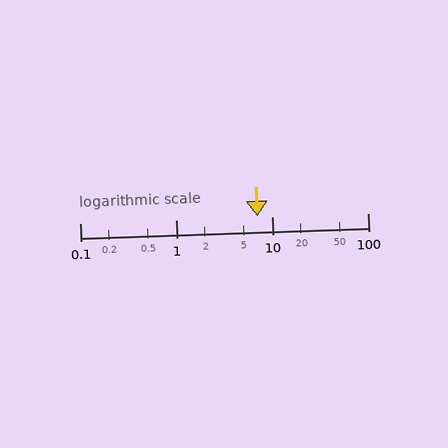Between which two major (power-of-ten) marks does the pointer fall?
The pointer is between 1 and 10.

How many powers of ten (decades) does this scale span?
The scale spans 3 decades, from 0.1 to 100.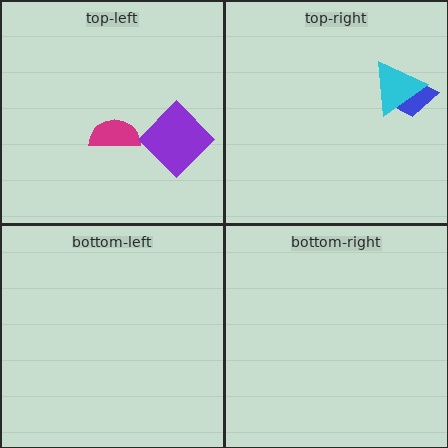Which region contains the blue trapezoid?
The top-right region.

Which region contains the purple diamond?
The top-left region.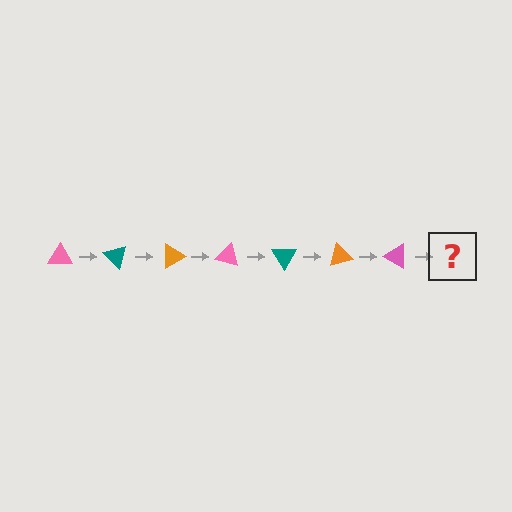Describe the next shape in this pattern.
It should be a teal triangle, rotated 315 degrees from the start.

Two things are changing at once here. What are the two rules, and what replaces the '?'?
The two rules are that it rotates 45 degrees each step and the color cycles through pink, teal, and orange. The '?' should be a teal triangle, rotated 315 degrees from the start.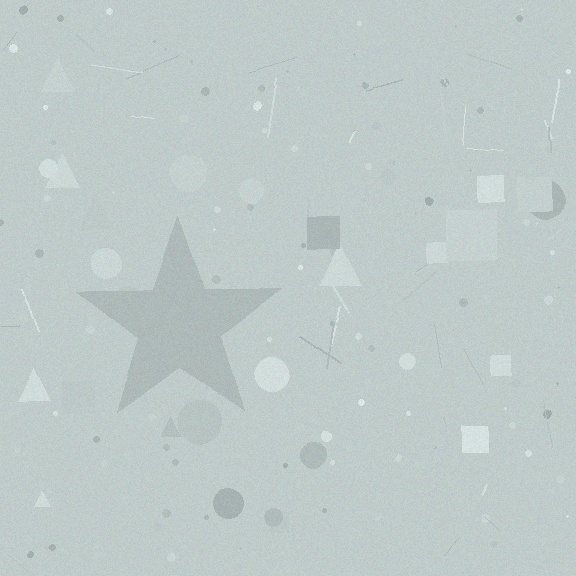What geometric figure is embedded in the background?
A star is embedded in the background.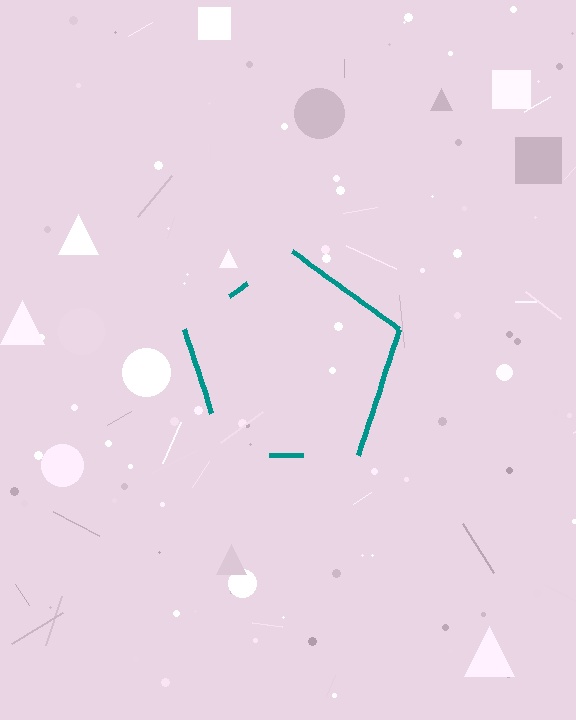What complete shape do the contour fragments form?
The contour fragments form a pentagon.